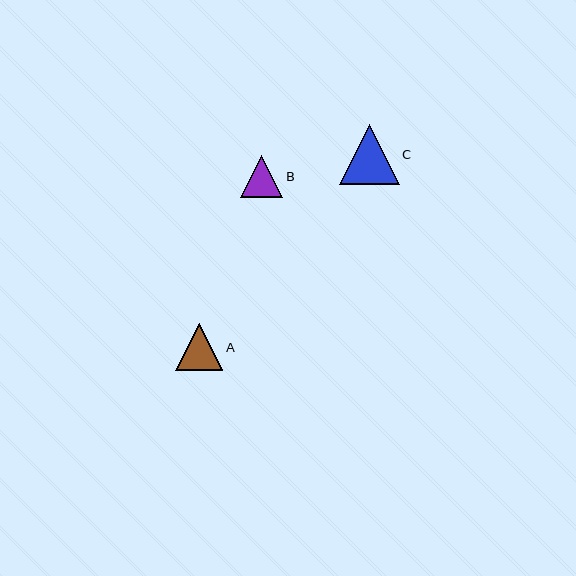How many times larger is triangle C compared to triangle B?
Triangle C is approximately 1.4 times the size of triangle B.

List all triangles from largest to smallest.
From largest to smallest: C, A, B.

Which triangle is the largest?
Triangle C is the largest with a size of approximately 60 pixels.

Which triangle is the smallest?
Triangle B is the smallest with a size of approximately 42 pixels.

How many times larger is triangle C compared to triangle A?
Triangle C is approximately 1.3 times the size of triangle A.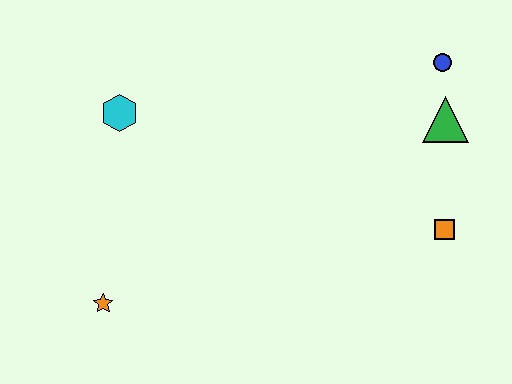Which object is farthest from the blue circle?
The orange star is farthest from the blue circle.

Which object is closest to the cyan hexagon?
The orange star is closest to the cyan hexagon.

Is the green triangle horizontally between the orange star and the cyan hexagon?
No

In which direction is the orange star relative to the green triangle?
The orange star is to the left of the green triangle.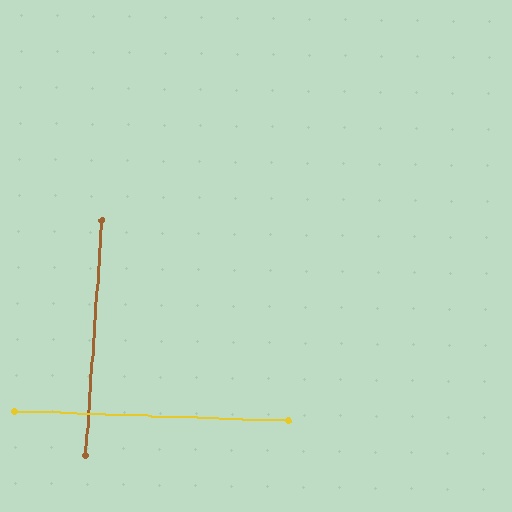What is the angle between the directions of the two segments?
Approximately 88 degrees.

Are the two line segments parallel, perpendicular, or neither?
Perpendicular — they meet at approximately 88°.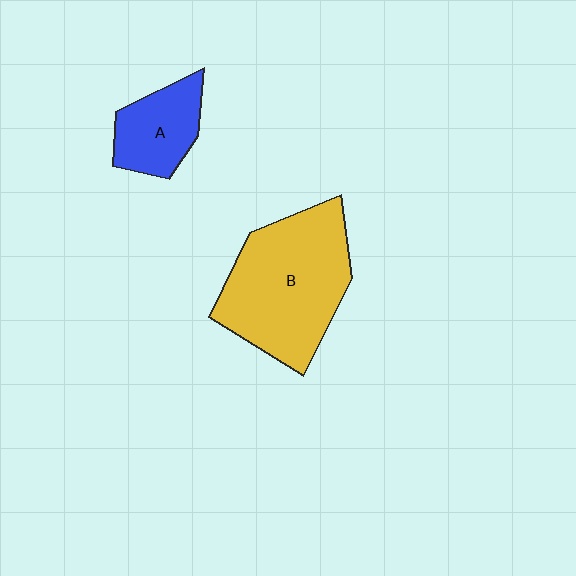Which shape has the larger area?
Shape B (yellow).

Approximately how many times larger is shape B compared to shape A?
Approximately 2.3 times.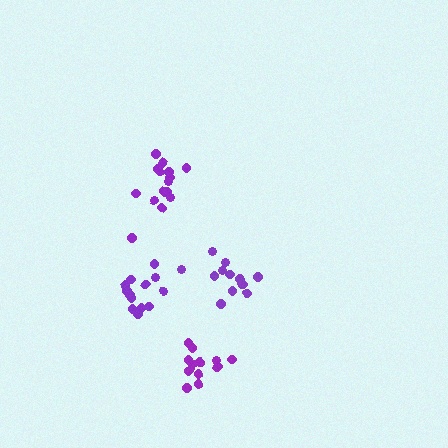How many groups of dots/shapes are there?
There are 4 groups.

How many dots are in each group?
Group 1: 13 dots, Group 2: 15 dots, Group 3: 13 dots, Group 4: 14 dots (55 total).